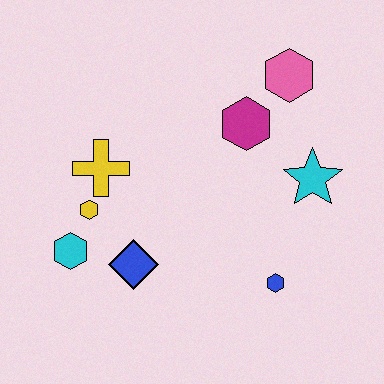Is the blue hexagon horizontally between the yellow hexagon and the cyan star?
Yes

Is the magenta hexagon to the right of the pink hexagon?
No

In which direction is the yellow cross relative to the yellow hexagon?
The yellow cross is above the yellow hexagon.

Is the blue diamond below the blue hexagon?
No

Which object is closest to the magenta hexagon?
The pink hexagon is closest to the magenta hexagon.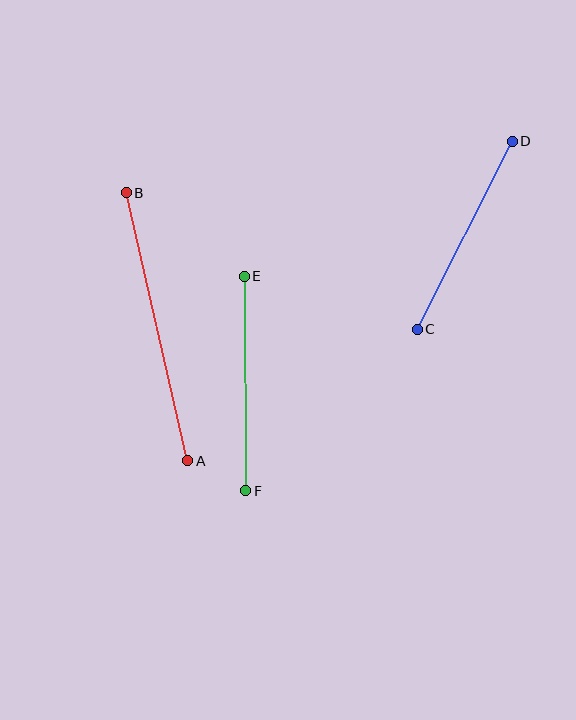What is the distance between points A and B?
The distance is approximately 275 pixels.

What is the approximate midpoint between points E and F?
The midpoint is at approximately (245, 383) pixels.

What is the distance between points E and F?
The distance is approximately 215 pixels.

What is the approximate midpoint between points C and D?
The midpoint is at approximately (465, 235) pixels.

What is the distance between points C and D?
The distance is approximately 211 pixels.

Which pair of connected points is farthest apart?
Points A and B are farthest apart.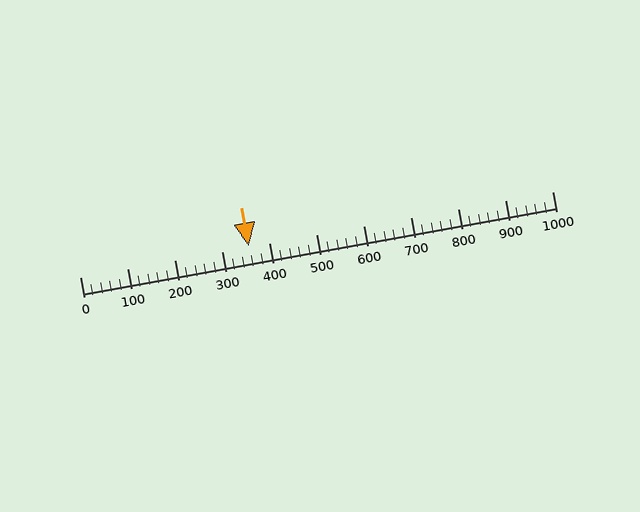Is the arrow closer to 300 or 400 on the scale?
The arrow is closer to 400.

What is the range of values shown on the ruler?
The ruler shows values from 0 to 1000.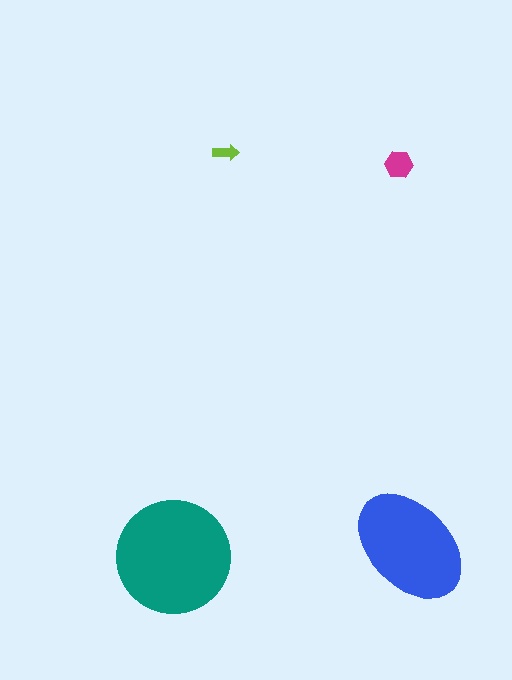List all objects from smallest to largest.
The lime arrow, the magenta hexagon, the blue ellipse, the teal circle.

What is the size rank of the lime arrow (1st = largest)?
4th.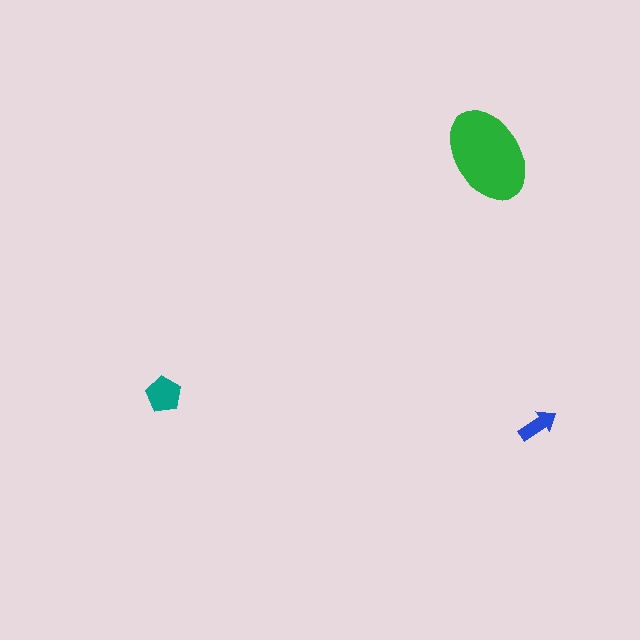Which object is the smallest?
The blue arrow.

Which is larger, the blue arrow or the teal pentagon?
The teal pentagon.